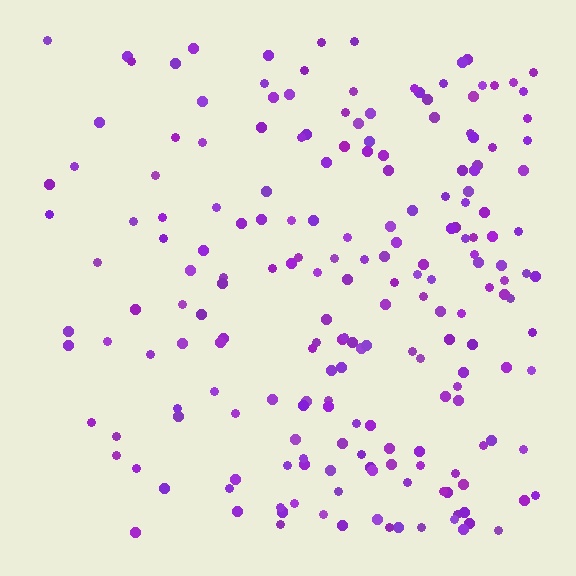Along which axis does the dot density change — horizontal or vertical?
Horizontal.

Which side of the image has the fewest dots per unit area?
The left.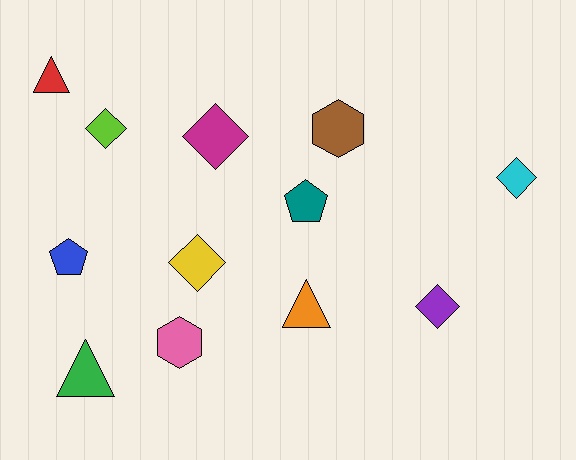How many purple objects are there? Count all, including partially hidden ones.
There is 1 purple object.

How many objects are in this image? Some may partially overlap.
There are 12 objects.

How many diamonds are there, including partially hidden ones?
There are 5 diamonds.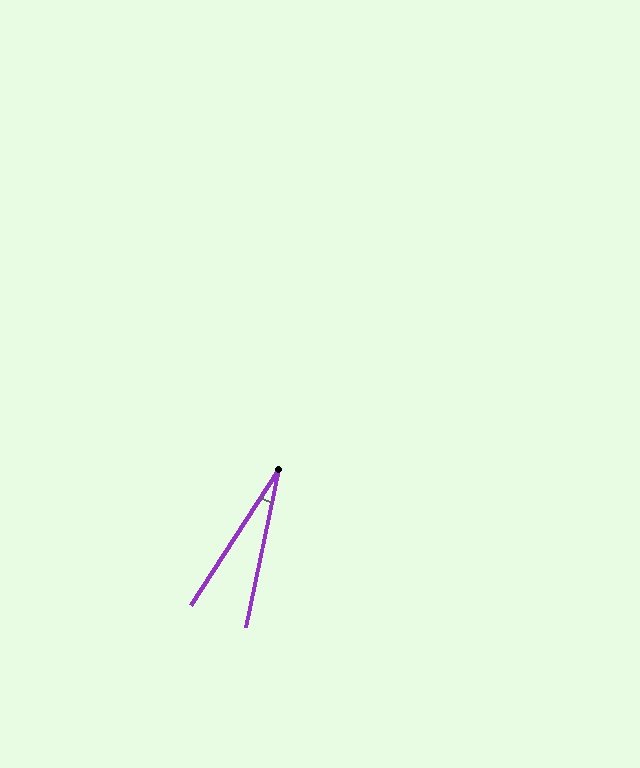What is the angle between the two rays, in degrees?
Approximately 21 degrees.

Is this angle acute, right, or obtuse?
It is acute.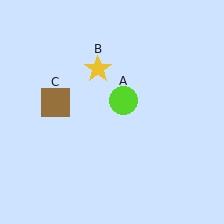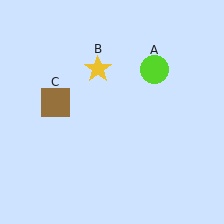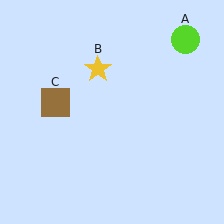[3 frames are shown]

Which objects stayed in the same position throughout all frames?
Yellow star (object B) and brown square (object C) remained stationary.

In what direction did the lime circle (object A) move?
The lime circle (object A) moved up and to the right.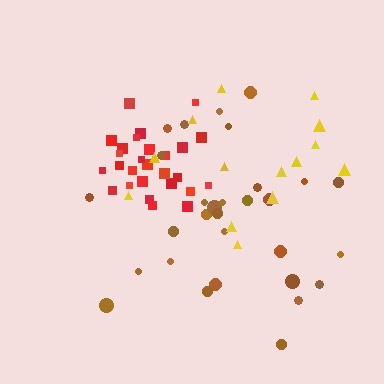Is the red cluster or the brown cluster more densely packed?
Red.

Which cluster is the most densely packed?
Red.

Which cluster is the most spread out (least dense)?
Yellow.